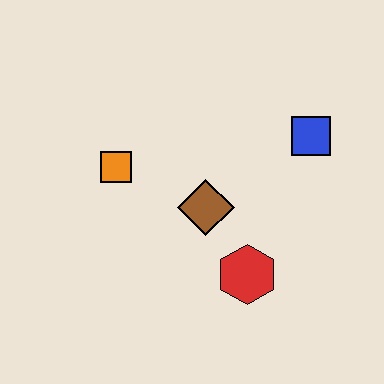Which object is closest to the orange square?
The brown diamond is closest to the orange square.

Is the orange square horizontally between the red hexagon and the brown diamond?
No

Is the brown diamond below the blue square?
Yes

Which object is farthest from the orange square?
The blue square is farthest from the orange square.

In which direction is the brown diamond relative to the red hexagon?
The brown diamond is above the red hexagon.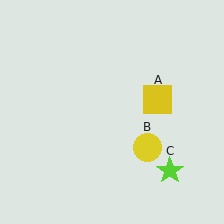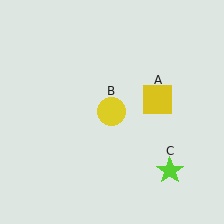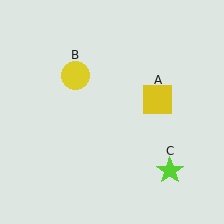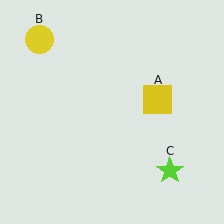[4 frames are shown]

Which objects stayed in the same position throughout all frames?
Yellow square (object A) and lime star (object C) remained stationary.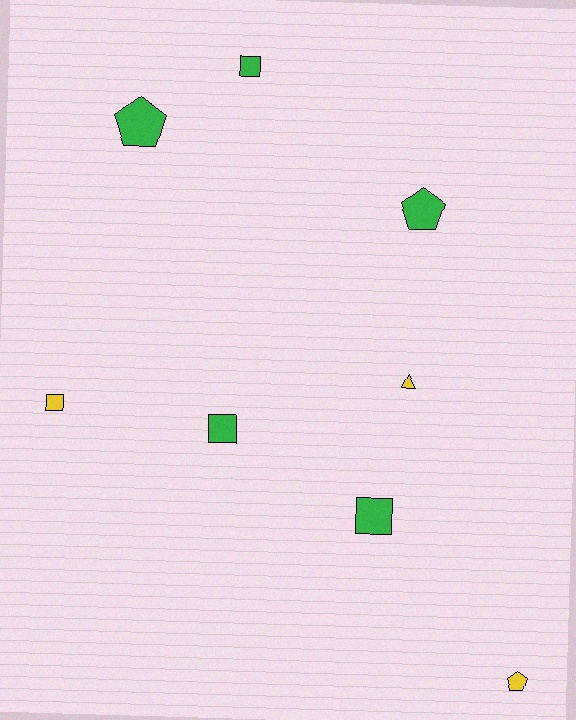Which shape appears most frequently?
Square, with 4 objects.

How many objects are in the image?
There are 8 objects.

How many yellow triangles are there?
There is 1 yellow triangle.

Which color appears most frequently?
Green, with 5 objects.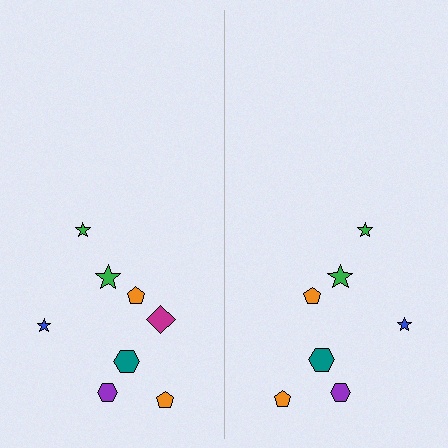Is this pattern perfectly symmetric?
No, the pattern is not perfectly symmetric. A magenta diamond is missing from the right side.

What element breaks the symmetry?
A magenta diamond is missing from the right side.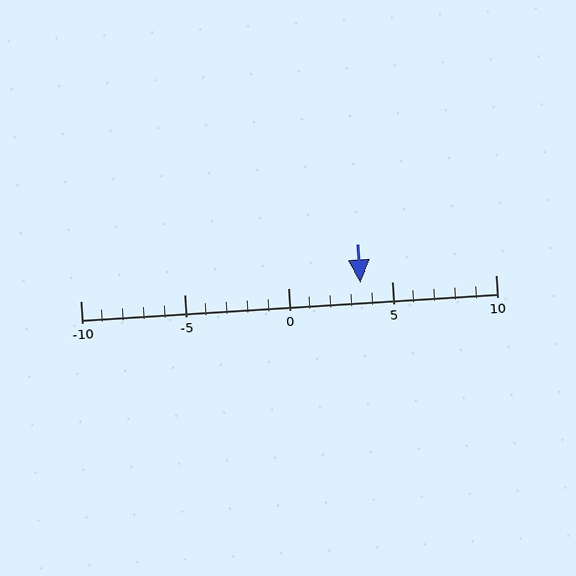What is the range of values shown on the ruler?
The ruler shows values from -10 to 10.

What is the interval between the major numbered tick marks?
The major tick marks are spaced 5 units apart.